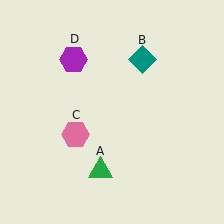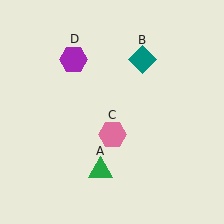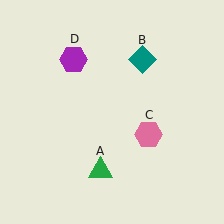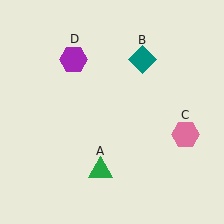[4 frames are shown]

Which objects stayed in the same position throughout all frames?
Green triangle (object A) and teal diamond (object B) and purple hexagon (object D) remained stationary.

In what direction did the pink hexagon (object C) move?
The pink hexagon (object C) moved right.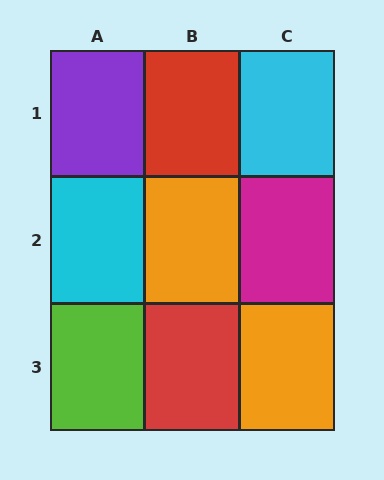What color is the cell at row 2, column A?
Cyan.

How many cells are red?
2 cells are red.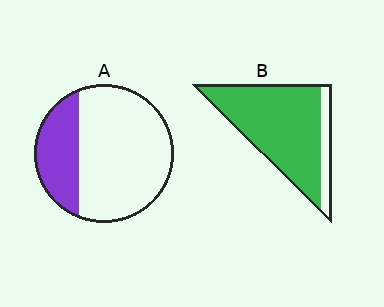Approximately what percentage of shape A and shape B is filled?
A is approximately 30% and B is approximately 85%.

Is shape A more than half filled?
No.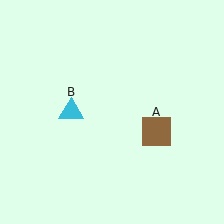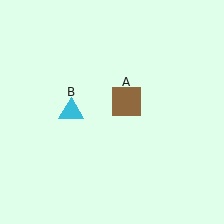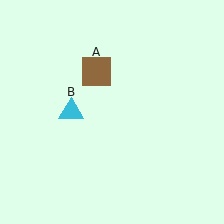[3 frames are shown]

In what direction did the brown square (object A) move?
The brown square (object A) moved up and to the left.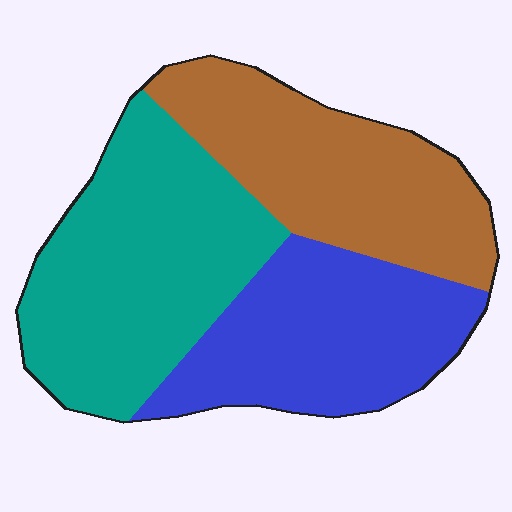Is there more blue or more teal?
Teal.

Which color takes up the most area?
Teal, at roughly 40%.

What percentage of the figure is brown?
Brown takes up about one third (1/3) of the figure.